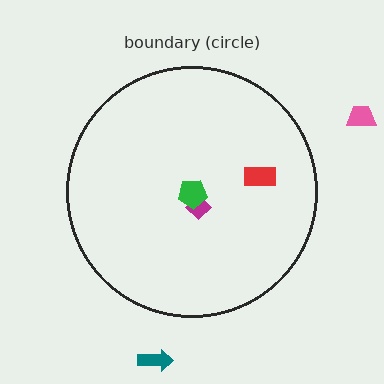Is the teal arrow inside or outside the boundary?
Outside.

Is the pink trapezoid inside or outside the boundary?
Outside.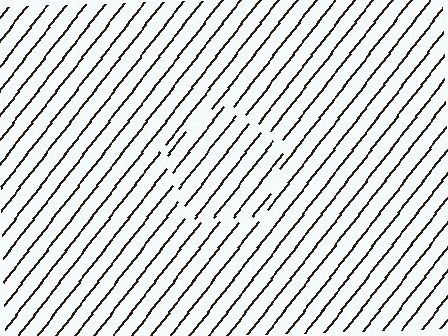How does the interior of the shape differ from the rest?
The interior of the shape contains the same grating, shifted by half a period — the contour is defined by the phase discontinuity where line-ends from the inner and outer gratings abut.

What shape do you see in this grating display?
An illusory pentagon. The interior of the shape contains the same grating, shifted by half a period — the contour is defined by the phase discontinuity where line-ends from the inner and outer gratings abut.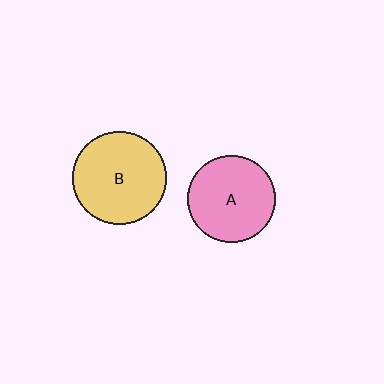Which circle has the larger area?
Circle B (yellow).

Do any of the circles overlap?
No, none of the circles overlap.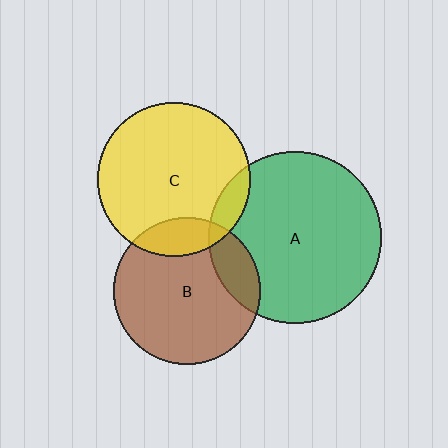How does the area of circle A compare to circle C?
Approximately 1.3 times.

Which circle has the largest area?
Circle A (green).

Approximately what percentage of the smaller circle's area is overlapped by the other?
Approximately 15%.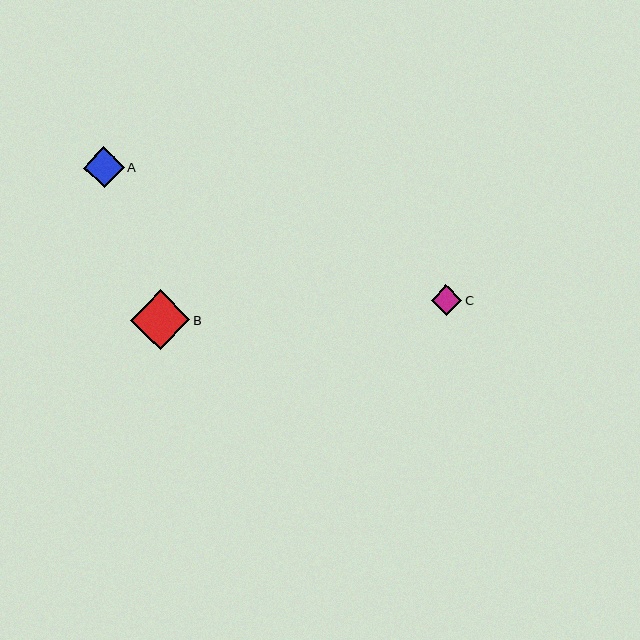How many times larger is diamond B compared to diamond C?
Diamond B is approximately 2.0 times the size of diamond C.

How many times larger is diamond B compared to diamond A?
Diamond B is approximately 1.5 times the size of diamond A.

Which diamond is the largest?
Diamond B is the largest with a size of approximately 59 pixels.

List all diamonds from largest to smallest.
From largest to smallest: B, A, C.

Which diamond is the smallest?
Diamond C is the smallest with a size of approximately 30 pixels.